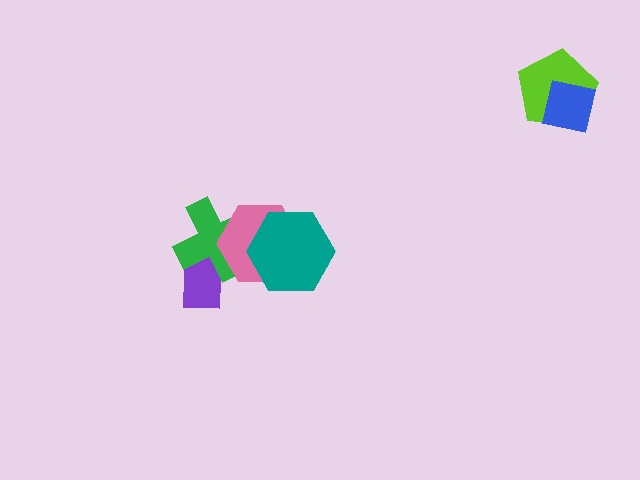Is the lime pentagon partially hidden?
Yes, it is partially covered by another shape.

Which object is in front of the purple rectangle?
The green cross is in front of the purple rectangle.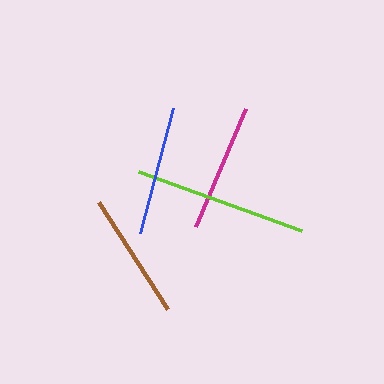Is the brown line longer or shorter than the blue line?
The blue line is longer than the brown line.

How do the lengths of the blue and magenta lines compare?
The blue and magenta lines are approximately the same length.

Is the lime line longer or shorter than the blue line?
The lime line is longer than the blue line.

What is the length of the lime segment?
The lime segment is approximately 173 pixels long.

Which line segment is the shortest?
The brown line is the shortest at approximately 128 pixels.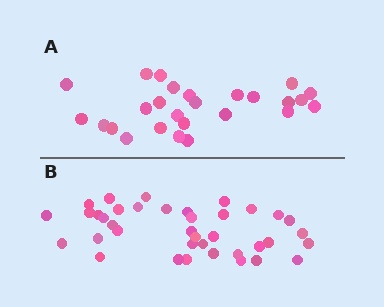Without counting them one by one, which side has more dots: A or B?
Region B (the bottom region) has more dots.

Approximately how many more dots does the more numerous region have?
Region B has roughly 12 or so more dots than region A.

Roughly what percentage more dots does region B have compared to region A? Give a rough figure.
About 45% more.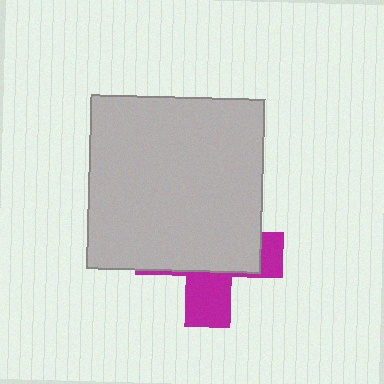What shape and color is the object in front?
The object in front is a light gray square.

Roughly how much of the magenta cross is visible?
A small part of it is visible (roughly 34%).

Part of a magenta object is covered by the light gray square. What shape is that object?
It is a cross.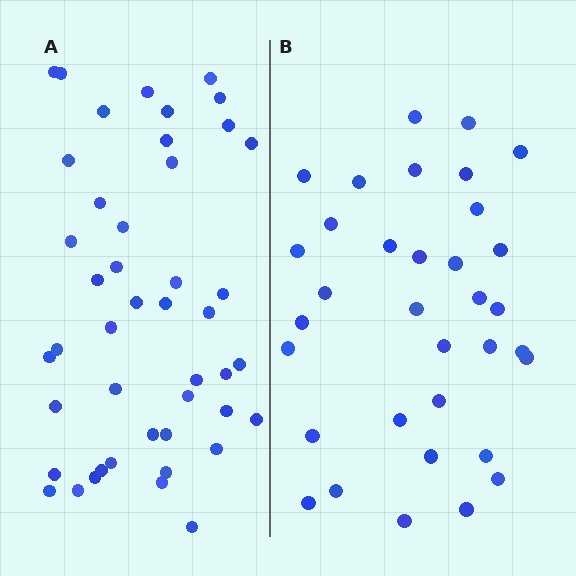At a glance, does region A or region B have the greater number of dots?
Region A (the left region) has more dots.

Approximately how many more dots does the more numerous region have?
Region A has roughly 12 or so more dots than region B.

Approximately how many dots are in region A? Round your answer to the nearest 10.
About 40 dots. (The exact count is 45, which rounds to 40.)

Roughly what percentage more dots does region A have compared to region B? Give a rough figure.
About 30% more.